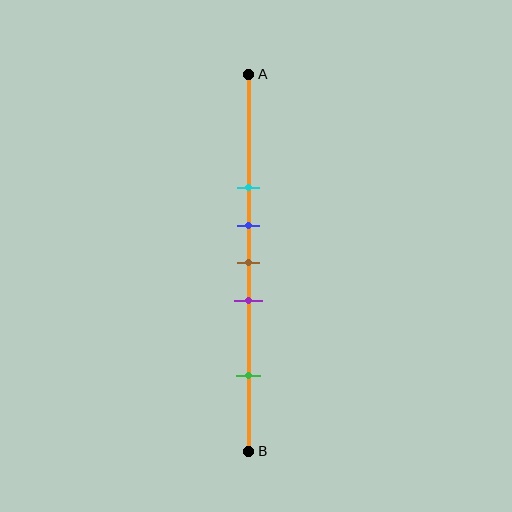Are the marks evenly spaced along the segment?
No, the marks are not evenly spaced.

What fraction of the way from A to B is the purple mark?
The purple mark is approximately 60% (0.6) of the way from A to B.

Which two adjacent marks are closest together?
The blue and brown marks are the closest adjacent pair.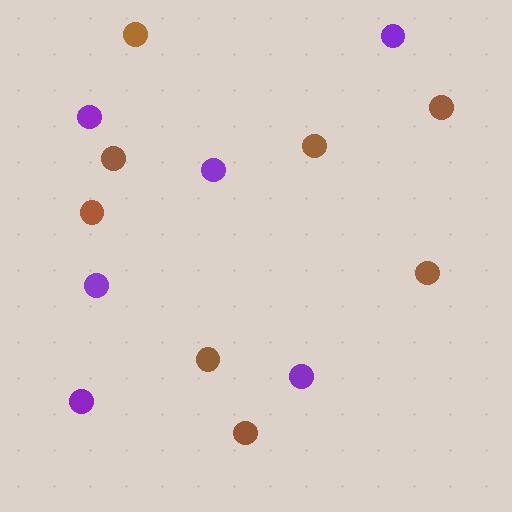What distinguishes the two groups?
There are 2 groups: one group of purple circles (6) and one group of brown circles (8).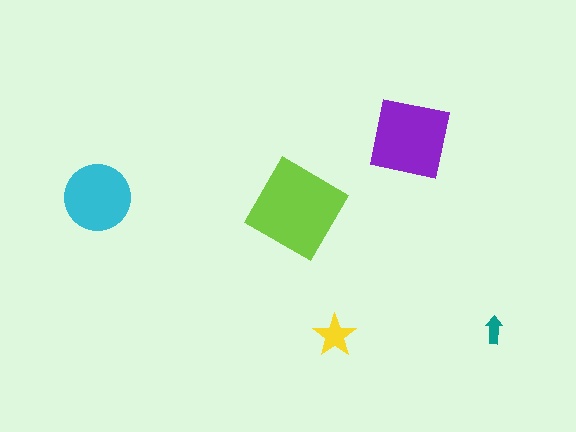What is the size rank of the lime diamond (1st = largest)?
1st.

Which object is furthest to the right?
The teal arrow is rightmost.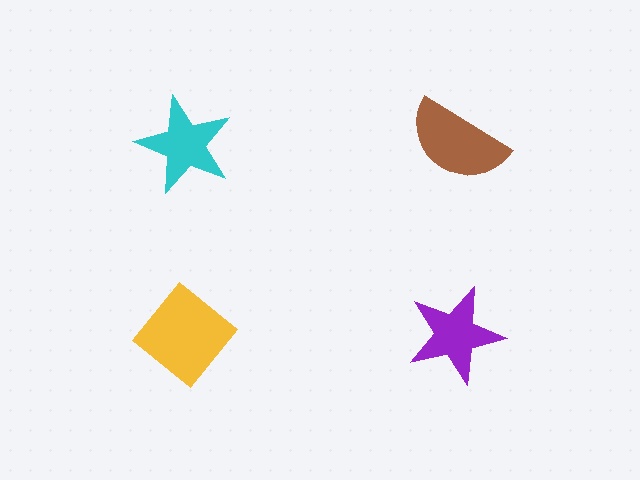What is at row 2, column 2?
A purple star.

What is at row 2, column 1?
A yellow diamond.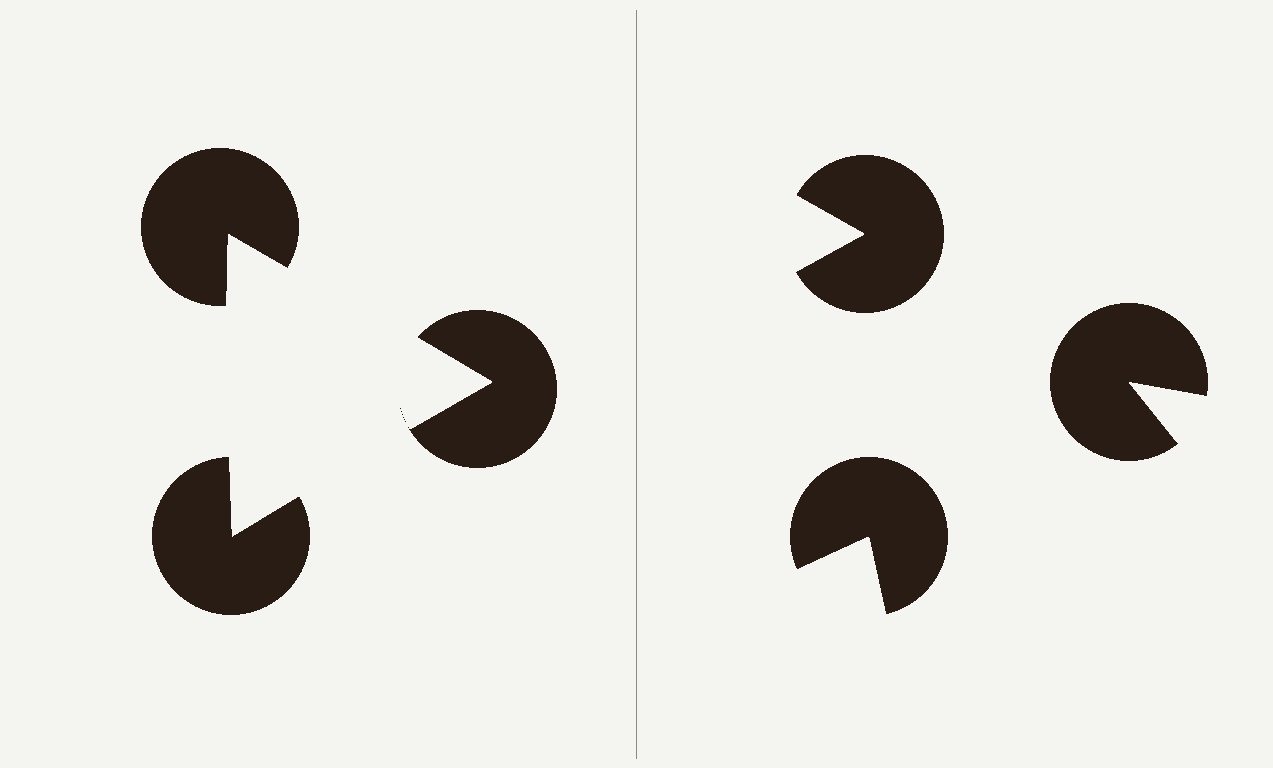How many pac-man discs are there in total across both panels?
6 — 3 on each side.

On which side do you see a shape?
An illusory triangle appears on the left side. On the right side the wedge cuts are rotated, so no coherent shape forms.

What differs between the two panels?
The pac-man discs are positioned identically on both sides; only the wedge orientations differ. On the left they align to a triangle; on the right they are misaligned.